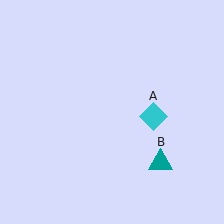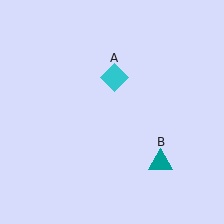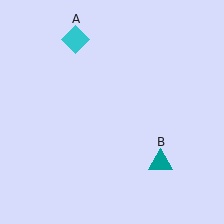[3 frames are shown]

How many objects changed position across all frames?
1 object changed position: cyan diamond (object A).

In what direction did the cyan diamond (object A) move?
The cyan diamond (object A) moved up and to the left.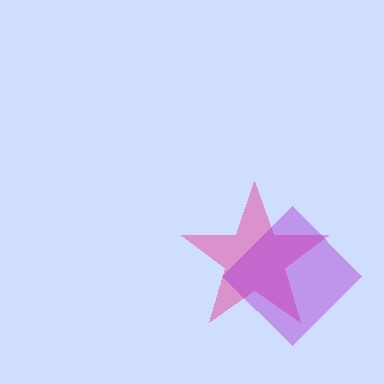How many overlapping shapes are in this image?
There are 2 overlapping shapes in the image.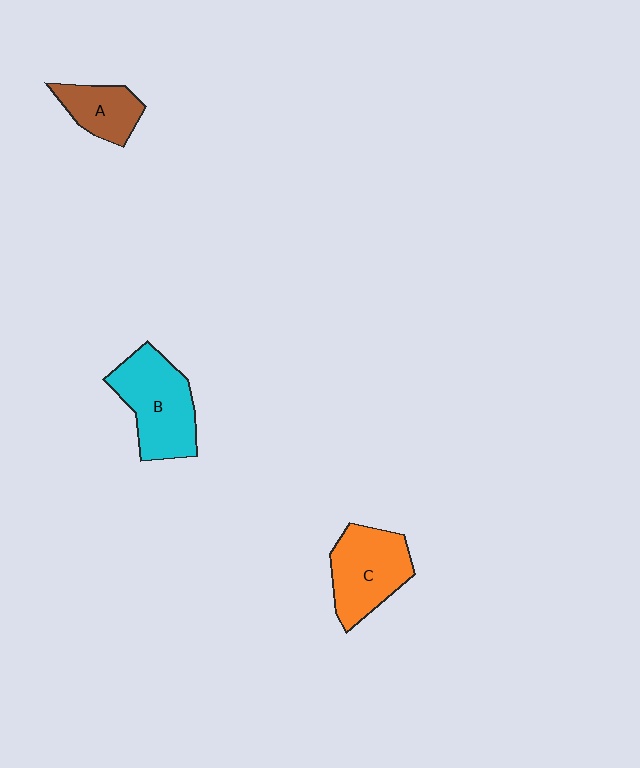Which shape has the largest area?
Shape B (cyan).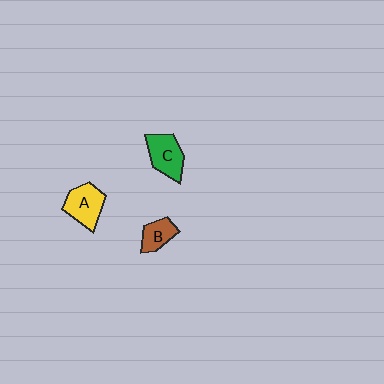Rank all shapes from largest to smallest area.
From largest to smallest: A (yellow), C (green), B (brown).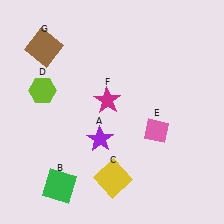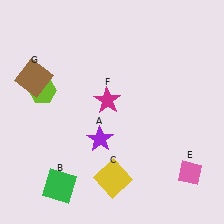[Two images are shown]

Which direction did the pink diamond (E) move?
The pink diamond (E) moved down.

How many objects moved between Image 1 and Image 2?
2 objects moved between the two images.